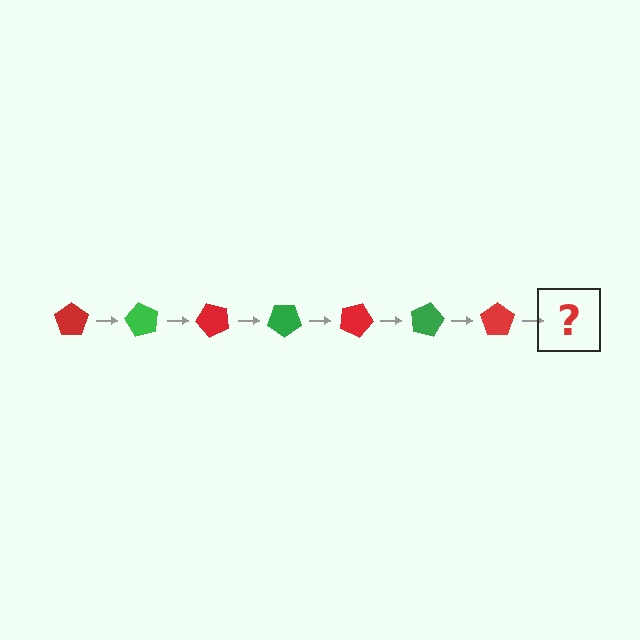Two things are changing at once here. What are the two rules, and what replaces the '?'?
The two rules are that it rotates 60 degrees each step and the color cycles through red and green. The '?' should be a green pentagon, rotated 420 degrees from the start.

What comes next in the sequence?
The next element should be a green pentagon, rotated 420 degrees from the start.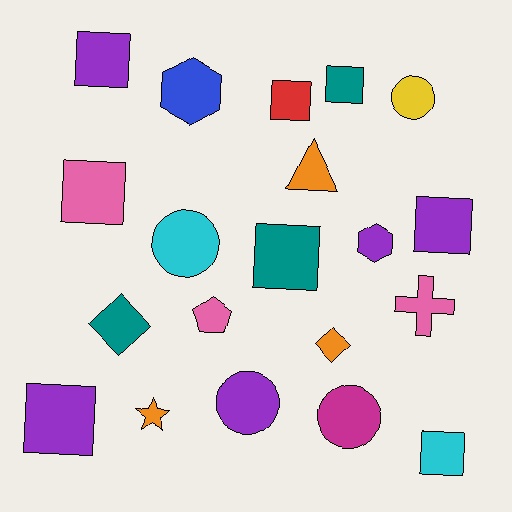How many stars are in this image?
There is 1 star.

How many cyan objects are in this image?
There are 2 cyan objects.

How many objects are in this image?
There are 20 objects.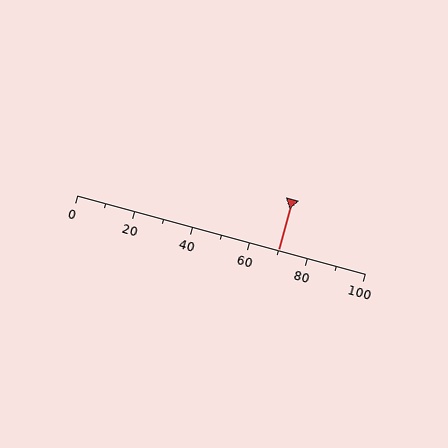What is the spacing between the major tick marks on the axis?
The major ticks are spaced 20 apart.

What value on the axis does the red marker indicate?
The marker indicates approximately 70.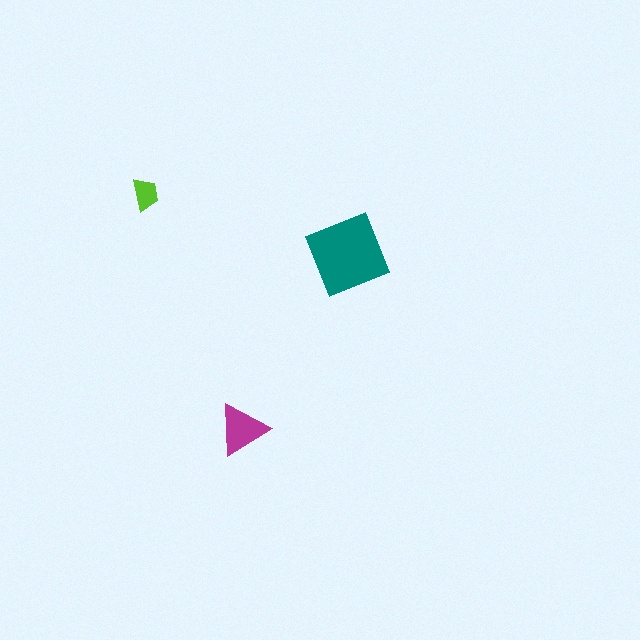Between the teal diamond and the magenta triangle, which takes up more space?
The teal diamond.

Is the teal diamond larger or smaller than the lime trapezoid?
Larger.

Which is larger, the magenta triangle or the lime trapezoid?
The magenta triangle.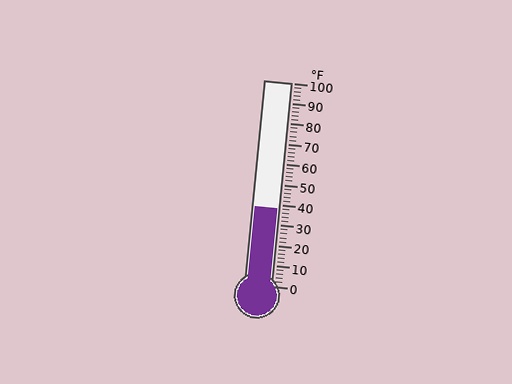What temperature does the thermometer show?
The thermometer shows approximately 38°F.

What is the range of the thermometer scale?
The thermometer scale ranges from 0°F to 100°F.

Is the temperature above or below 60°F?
The temperature is below 60°F.